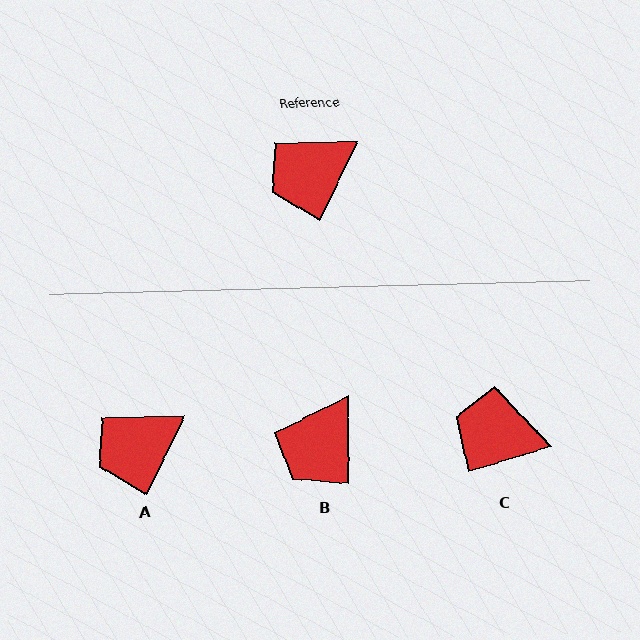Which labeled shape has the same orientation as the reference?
A.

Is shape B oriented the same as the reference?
No, it is off by about 25 degrees.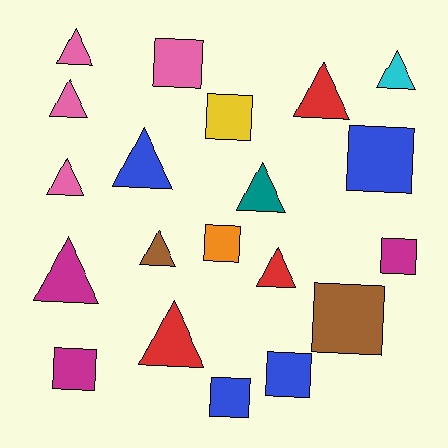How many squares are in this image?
There are 9 squares.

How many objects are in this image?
There are 20 objects.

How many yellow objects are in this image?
There is 1 yellow object.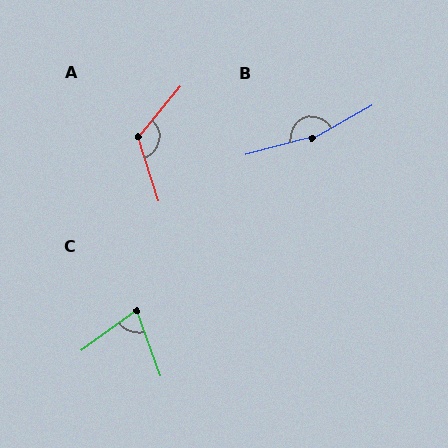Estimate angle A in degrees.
Approximately 122 degrees.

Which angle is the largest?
B, at approximately 166 degrees.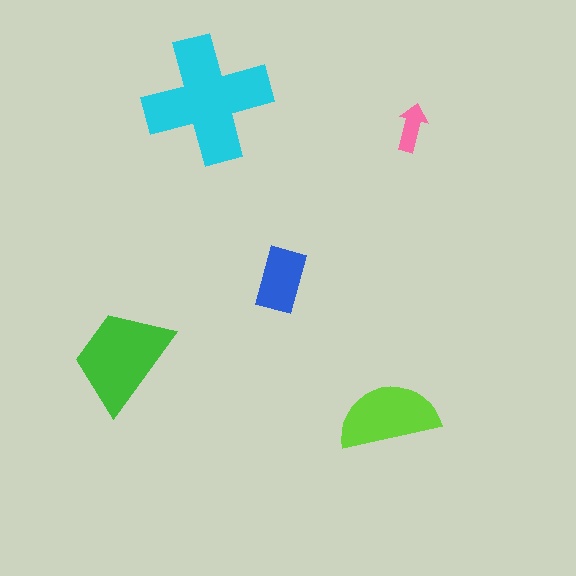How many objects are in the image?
There are 5 objects in the image.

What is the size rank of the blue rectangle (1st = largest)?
4th.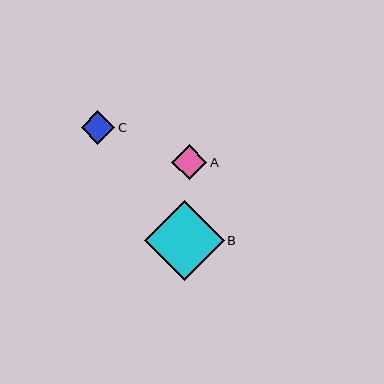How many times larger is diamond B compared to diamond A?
Diamond B is approximately 2.3 times the size of diamond A.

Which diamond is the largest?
Diamond B is the largest with a size of approximately 80 pixels.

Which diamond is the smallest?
Diamond C is the smallest with a size of approximately 34 pixels.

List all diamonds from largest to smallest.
From largest to smallest: B, A, C.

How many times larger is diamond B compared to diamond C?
Diamond B is approximately 2.4 times the size of diamond C.